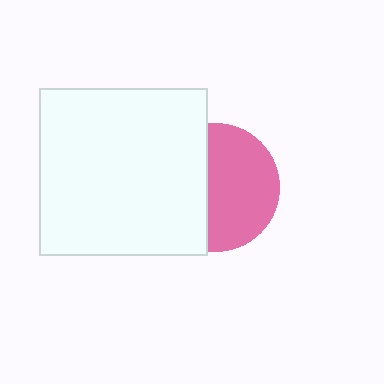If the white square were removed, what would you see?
You would see the complete pink circle.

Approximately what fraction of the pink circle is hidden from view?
Roughly 42% of the pink circle is hidden behind the white square.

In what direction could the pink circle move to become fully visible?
The pink circle could move right. That would shift it out from behind the white square entirely.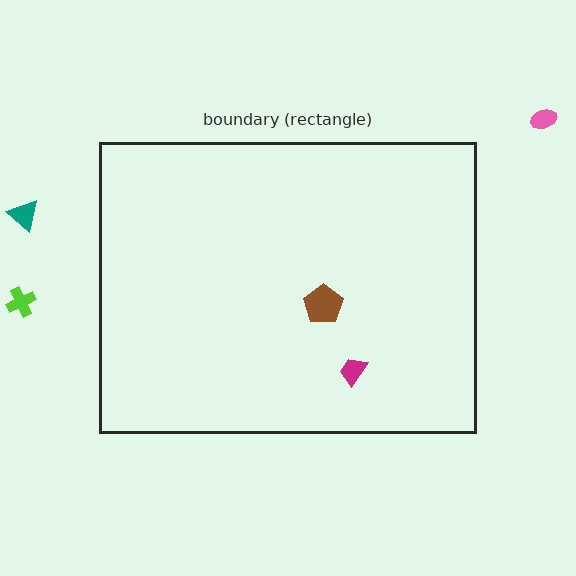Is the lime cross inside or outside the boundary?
Outside.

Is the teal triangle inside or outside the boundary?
Outside.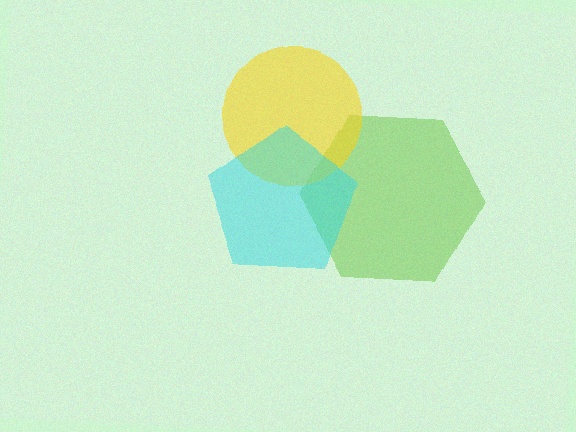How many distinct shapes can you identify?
There are 3 distinct shapes: a lime hexagon, a yellow circle, a cyan pentagon.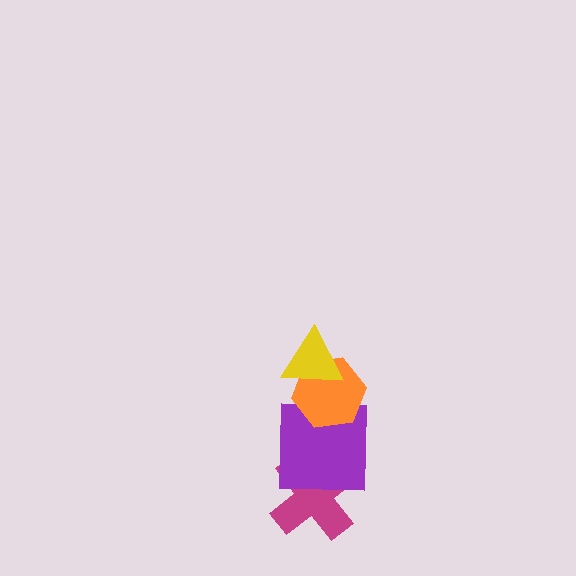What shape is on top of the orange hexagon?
The yellow triangle is on top of the orange hexagon.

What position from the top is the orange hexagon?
The orange hexagon is 2nd from the top.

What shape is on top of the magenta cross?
The purple square is on top of the magenta cross.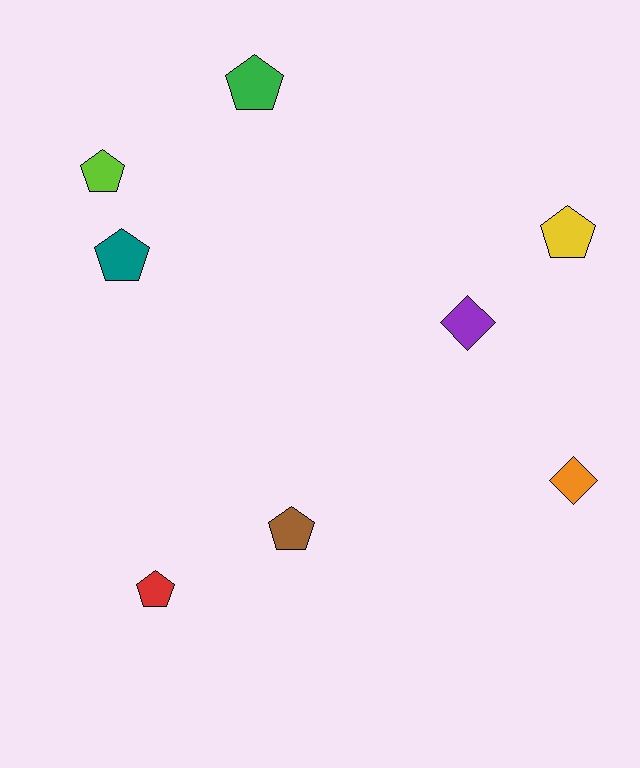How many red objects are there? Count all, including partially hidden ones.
There is 1 red object.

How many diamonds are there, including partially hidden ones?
There are 2 diamonds.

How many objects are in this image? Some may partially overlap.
There are 8 objects.